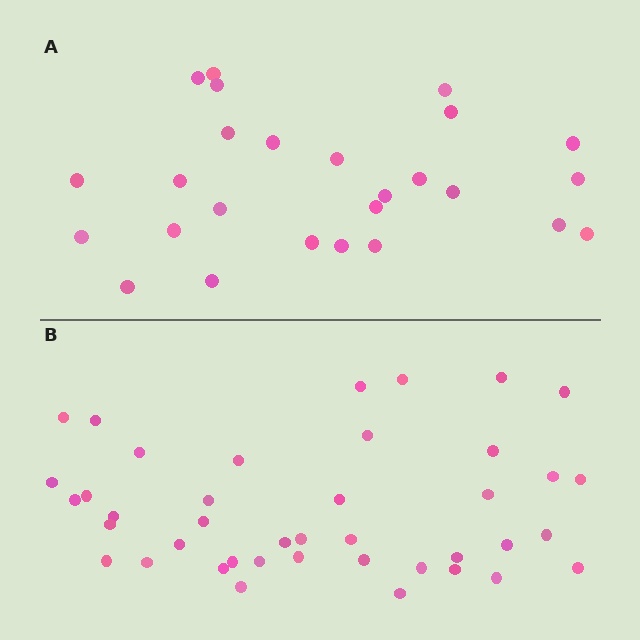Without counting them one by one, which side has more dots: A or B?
Region B (the bottom region) has more dots.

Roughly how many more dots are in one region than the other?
Region B has approximately 15 more dots than region A.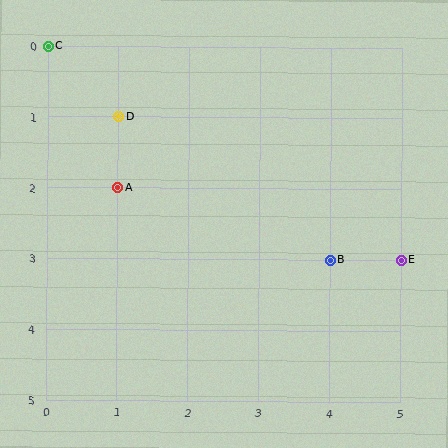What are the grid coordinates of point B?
Point B is at grid coordinates (4, 3).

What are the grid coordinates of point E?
Point E is at grid coordinates (5, 3).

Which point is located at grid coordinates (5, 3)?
Point E is at (5, 3).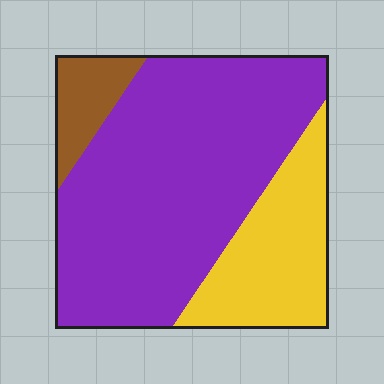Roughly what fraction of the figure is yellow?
Yellow takes up less than a quarter of the figure.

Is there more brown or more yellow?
Yellow.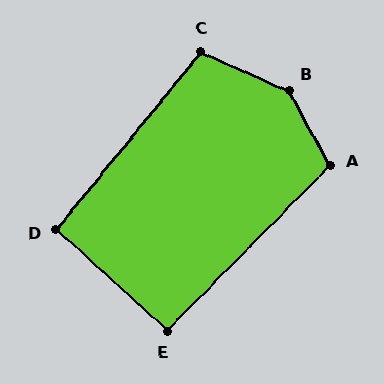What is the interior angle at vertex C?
Approximately 105 degrees (obtuse).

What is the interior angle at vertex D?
Approximately 93 degrees (approximately right).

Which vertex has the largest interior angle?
B, at approximately 142 degrees.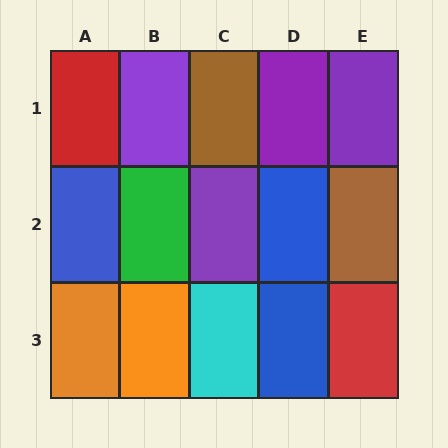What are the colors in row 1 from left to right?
Red, purple, brown, purple, purple.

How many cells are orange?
2 cells are orange.